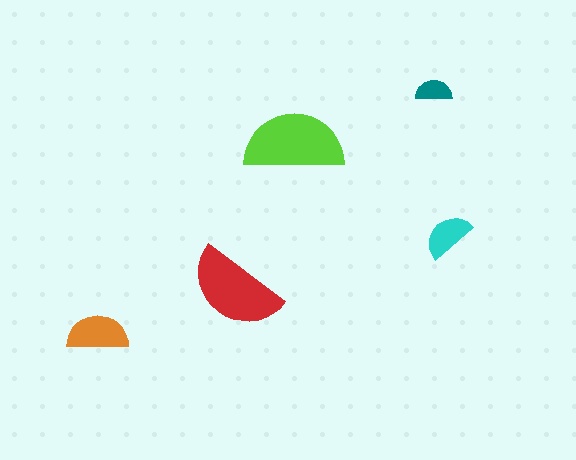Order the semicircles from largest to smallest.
the lime one, the red one, the orange one, the cyan one, the teal one.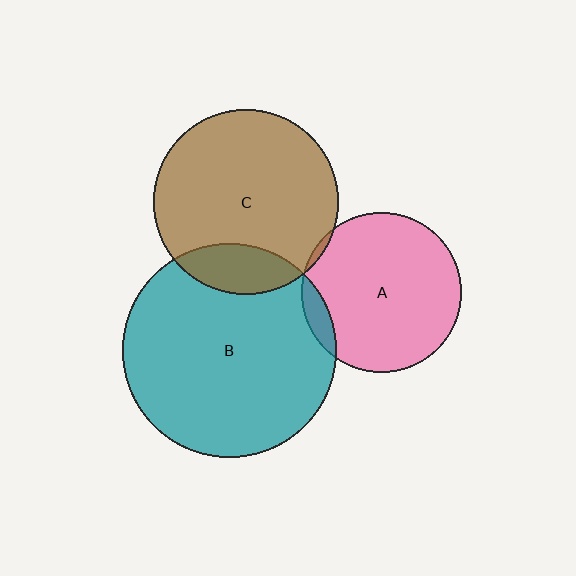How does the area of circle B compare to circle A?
Approximately 1.8 times.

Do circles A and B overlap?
Yes.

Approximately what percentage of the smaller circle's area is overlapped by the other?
Approximately 5%.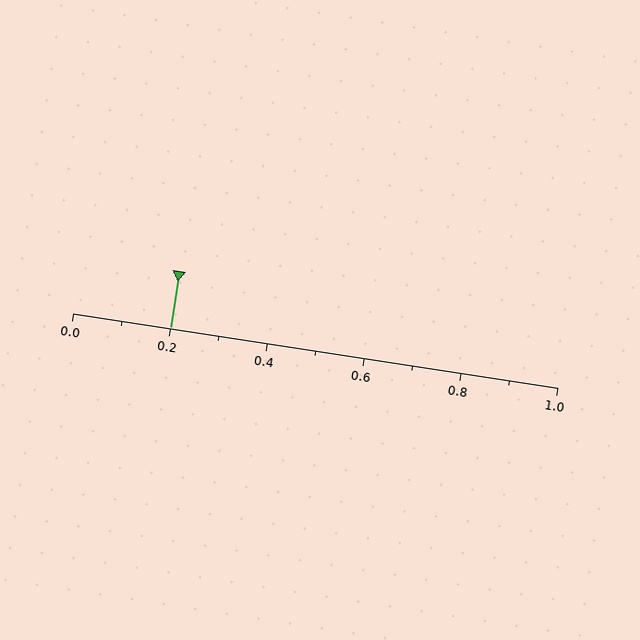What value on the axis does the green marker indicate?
The marker indicates approximately 0.2.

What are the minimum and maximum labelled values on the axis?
The axis runs from 0.0 to 1.0.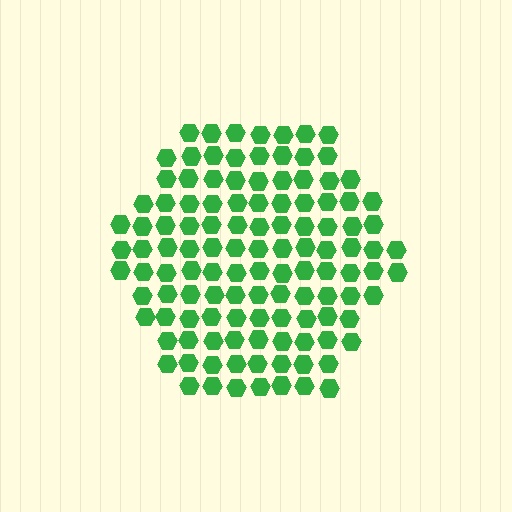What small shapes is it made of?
It is made of small hexagons.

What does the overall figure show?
The overall figure shows a hexagon.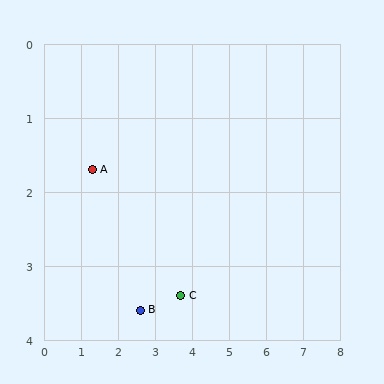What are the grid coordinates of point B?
Point B is at approximately (2.6, 3.6).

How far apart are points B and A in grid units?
Points B and A are about 2.3 grid units apart.